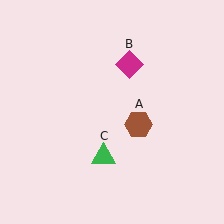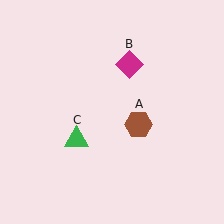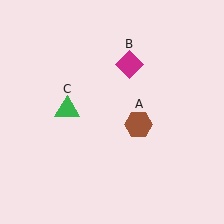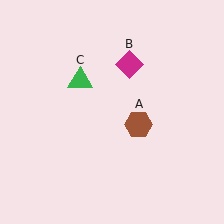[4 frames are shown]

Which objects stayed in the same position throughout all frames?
Brown hexagon (object A) and magenta diamond (object B) remained stationary.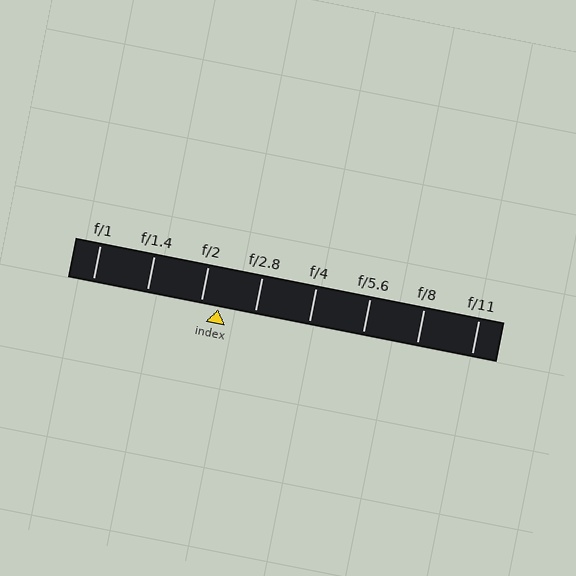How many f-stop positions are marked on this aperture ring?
There are 8 f-stop positions marked.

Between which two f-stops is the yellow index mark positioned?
The index mark is between f/2 and f/2.8.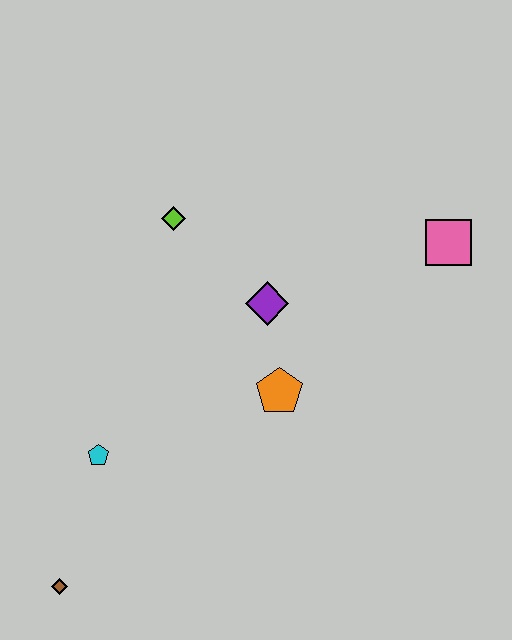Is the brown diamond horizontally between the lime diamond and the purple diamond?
No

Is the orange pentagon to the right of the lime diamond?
Yes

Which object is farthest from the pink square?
The brown diamond is farthest from the pink square.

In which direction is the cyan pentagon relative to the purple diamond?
The cyan pentagon is to the left of the purple diamond.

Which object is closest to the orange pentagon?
The purple diamond is closest to the orange pentagon.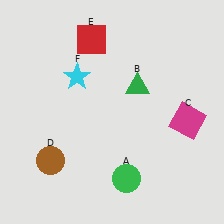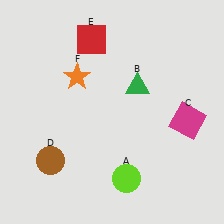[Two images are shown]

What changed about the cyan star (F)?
In Image 1, F is cyan. In Image 2, it changed to orange.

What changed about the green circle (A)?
In Image 1, A is green. In Image 2, it changed to lime.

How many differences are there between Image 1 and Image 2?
There are 2 differences between the two images.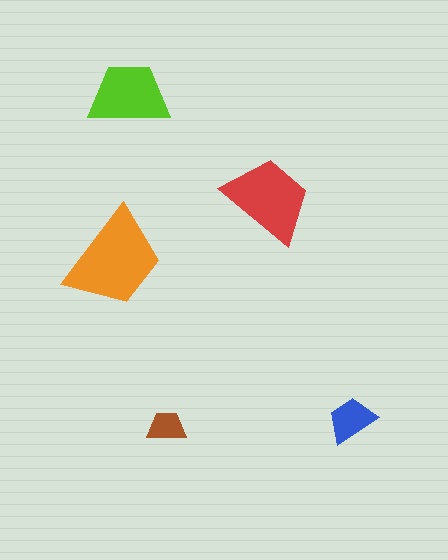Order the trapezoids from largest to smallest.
the orange one, the red one, the lime one, the blue one, the brown one.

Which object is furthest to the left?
The orange trapezoid is leftmost.